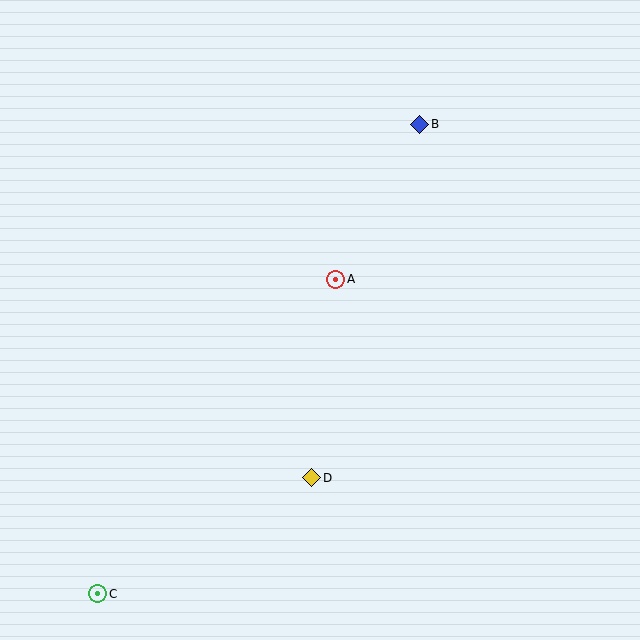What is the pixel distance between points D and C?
The distance between D and C is 243 pixels.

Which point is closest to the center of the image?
Point A at (336, 279) is closest to the center.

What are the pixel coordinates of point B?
Point B is at (420, 124).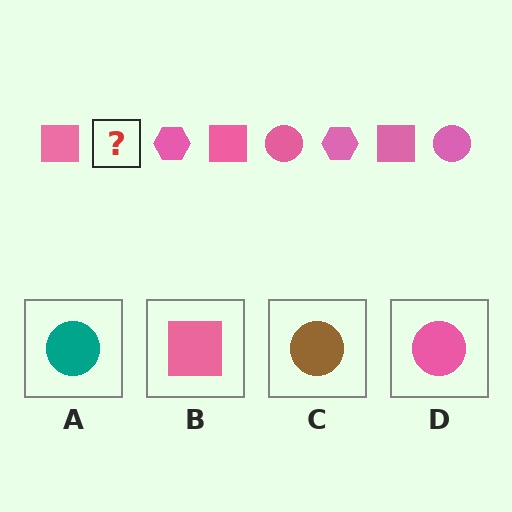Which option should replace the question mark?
Option D.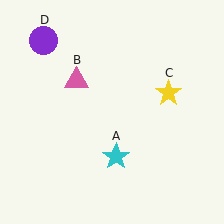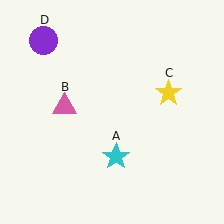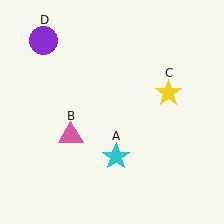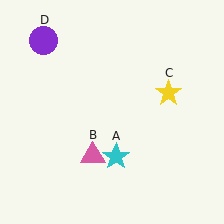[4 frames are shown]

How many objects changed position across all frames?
1 object changed position: pink triangle (object B).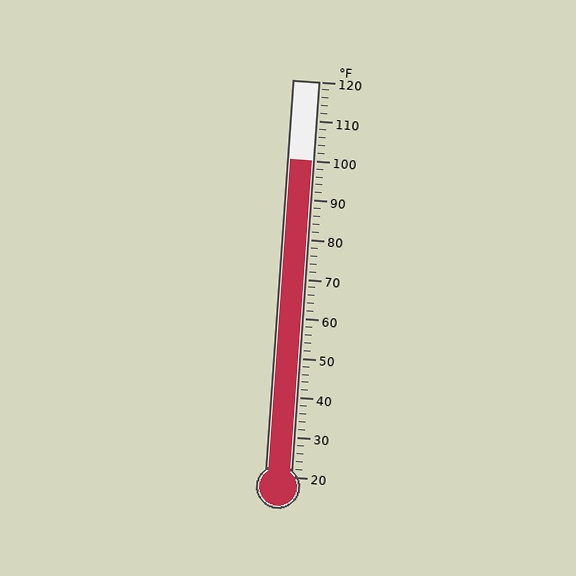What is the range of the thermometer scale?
The thermometer scale ranges from 20°F to 120°F.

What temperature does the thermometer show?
The thermometer shows approximately 100°F.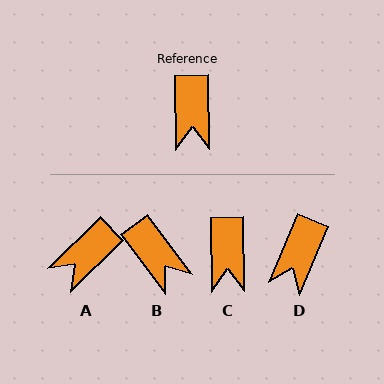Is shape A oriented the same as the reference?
No, it is off by about 46 degrees.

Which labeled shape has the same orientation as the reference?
C.